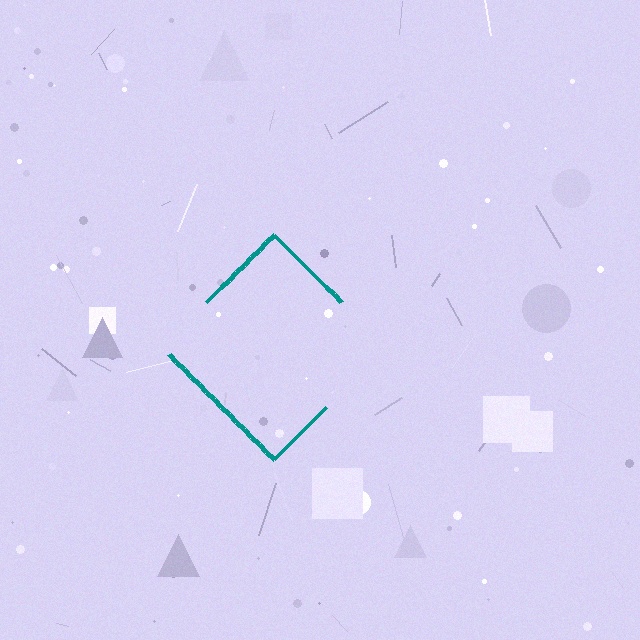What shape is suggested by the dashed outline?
The dashed outline suggests a diamond.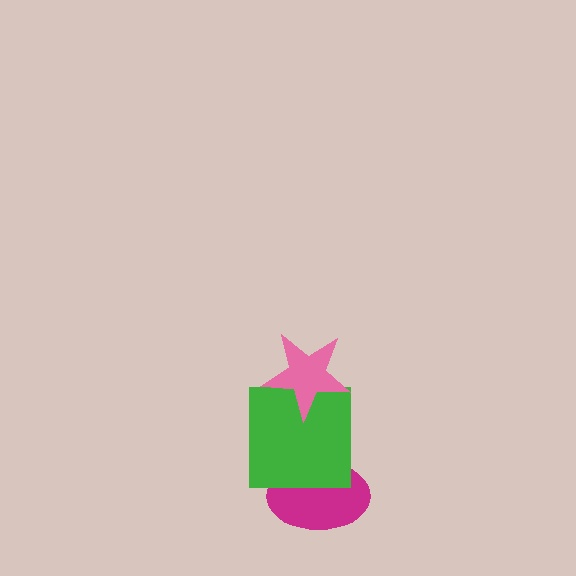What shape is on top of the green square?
The pink star is on top of the green square.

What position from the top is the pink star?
The pink star is 1st from the top.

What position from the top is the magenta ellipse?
The magenta ellipse is 3rd from the top.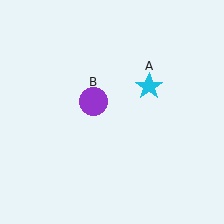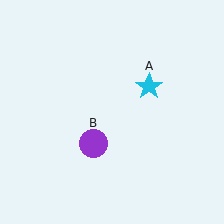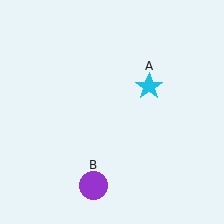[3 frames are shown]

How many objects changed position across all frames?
1 object changed position: purple circle (object B).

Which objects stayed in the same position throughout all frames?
Cyan star (object A) remained stationary.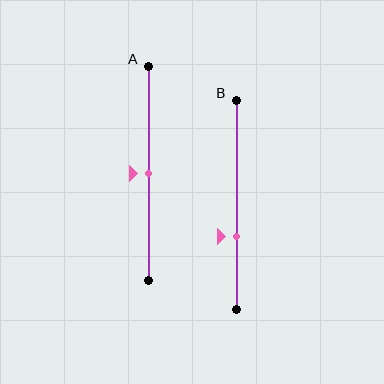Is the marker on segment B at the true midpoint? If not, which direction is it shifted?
No, the marker on segment B is shifted downward by about 15% of the segment length.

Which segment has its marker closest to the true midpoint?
Segment A has its marker closest to the true midpoint.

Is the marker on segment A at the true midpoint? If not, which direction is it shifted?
Yes, the marker on segment A is at the true midpoint.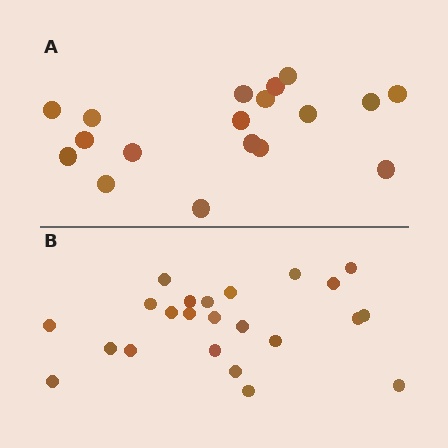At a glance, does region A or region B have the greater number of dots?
Region B (the bottom region) has more dots.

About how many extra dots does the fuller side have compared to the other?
Region B has about 5 more dots than region A.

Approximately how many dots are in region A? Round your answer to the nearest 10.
About 20 dots. (The exact count is 18, which rounds to 20.)